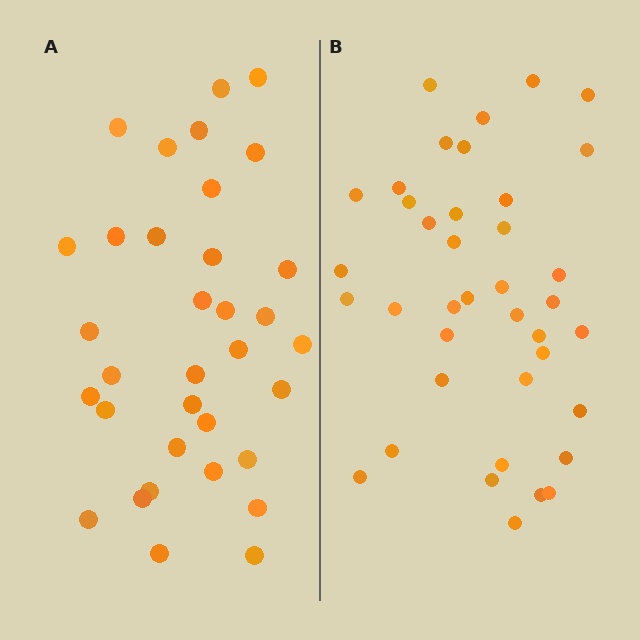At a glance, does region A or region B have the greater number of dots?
Region B (the right region) has more dots.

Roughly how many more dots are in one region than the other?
Region B has about 5 more dots than region A.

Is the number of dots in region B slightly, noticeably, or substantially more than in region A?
Region B has only slightly more — the two regions are fairly close. The ratio is roughly 1.1 to 1.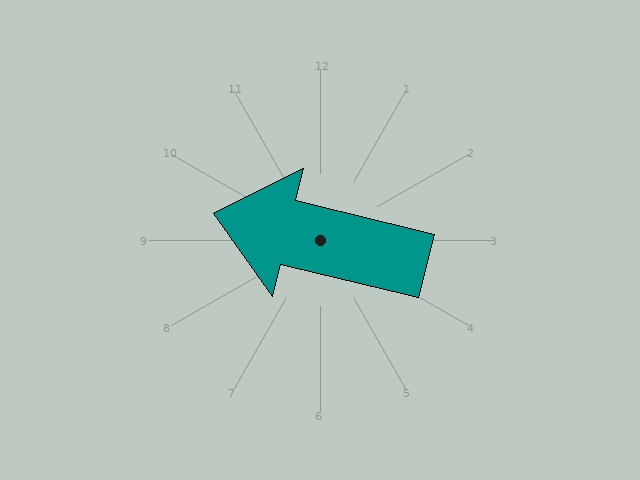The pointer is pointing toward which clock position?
Roughly 9 o'clock.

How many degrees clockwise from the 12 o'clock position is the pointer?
Approximately 284 degrees.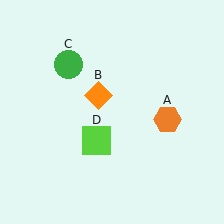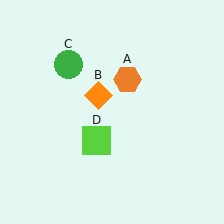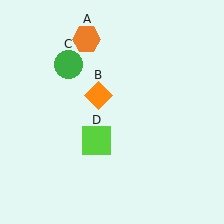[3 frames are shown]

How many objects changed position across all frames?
1 object changed position: orange hexagon (object A).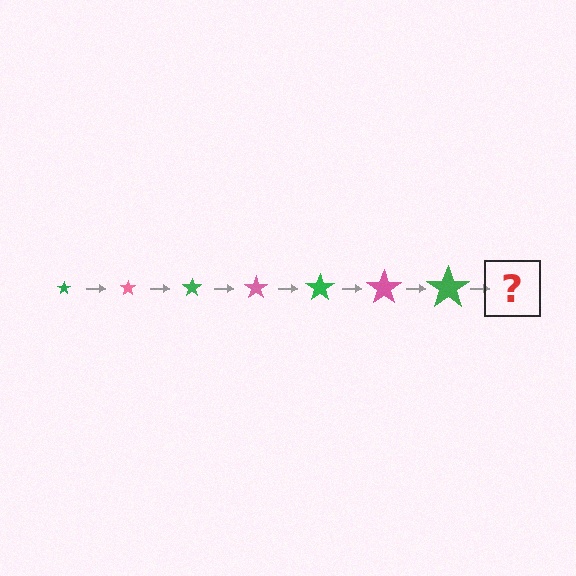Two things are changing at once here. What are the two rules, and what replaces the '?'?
The two rules are that the star grows larger each step and the color cycles through green and pink. The '?' should be a pink star, larger than the previous one.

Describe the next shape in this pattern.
It should be a pink star, larger than the previous one.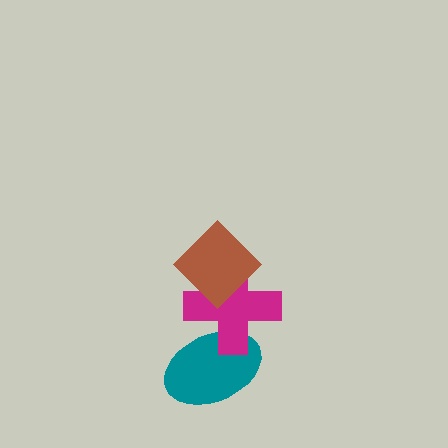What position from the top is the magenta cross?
The magenta cross is 2nd from the top.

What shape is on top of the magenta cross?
The brown diamond is on top of the magenta cross.